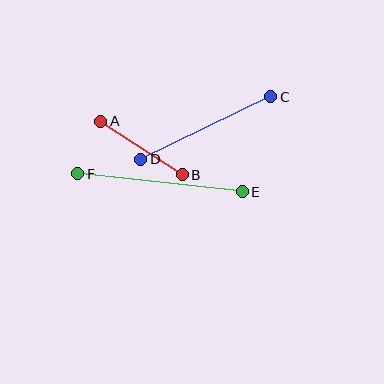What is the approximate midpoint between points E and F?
The midpoint is at approximately (160, 183) pixels.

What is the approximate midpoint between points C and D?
The midpoint is at approximately (206, 128) pixels.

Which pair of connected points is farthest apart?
Points E and F are farthest apart.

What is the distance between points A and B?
The distance is approximately 97 pixels.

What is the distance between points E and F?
The distance is approximately 165 pixels.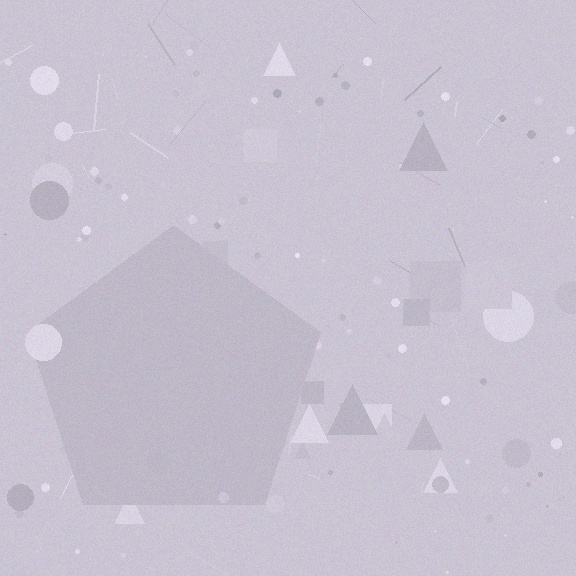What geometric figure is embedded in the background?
A pentagon is embedded in the background.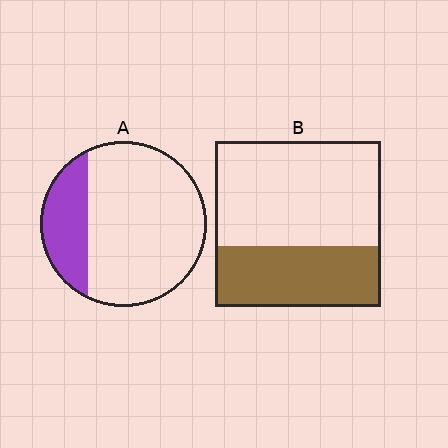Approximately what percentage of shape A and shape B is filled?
A is approximately 25% and B is approximately 35%.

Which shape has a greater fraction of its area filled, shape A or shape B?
Shape B.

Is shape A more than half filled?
No.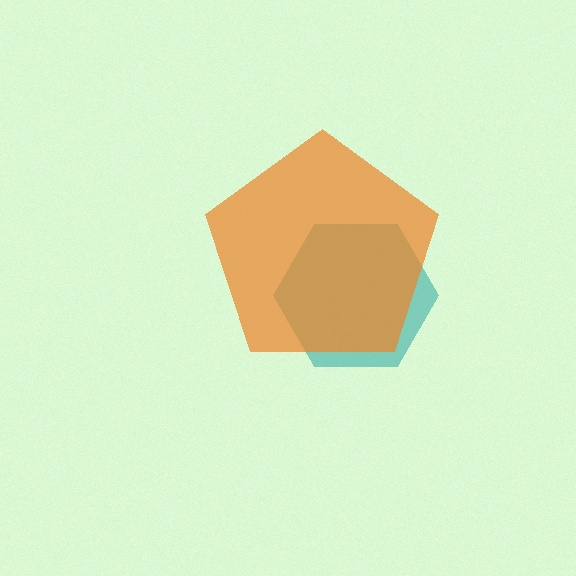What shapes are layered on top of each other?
The layered shapes are: a teal hexagon, an orange pentagon.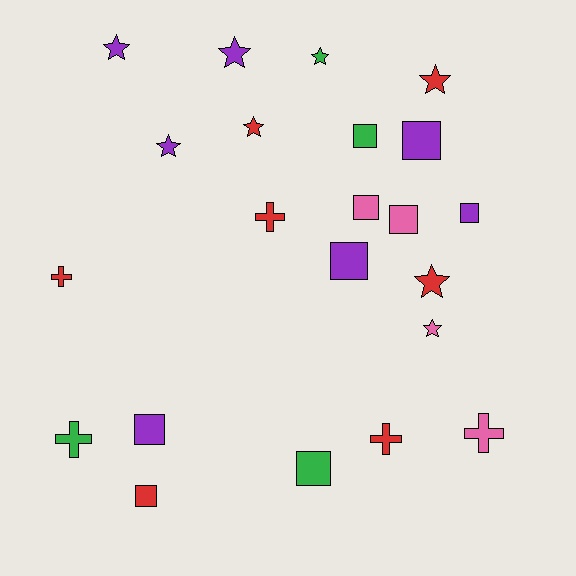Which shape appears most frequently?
Square, with 9 objects.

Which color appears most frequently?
Red, with 7 objects.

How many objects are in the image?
There are 22 objects.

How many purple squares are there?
There are 4 purple squares.